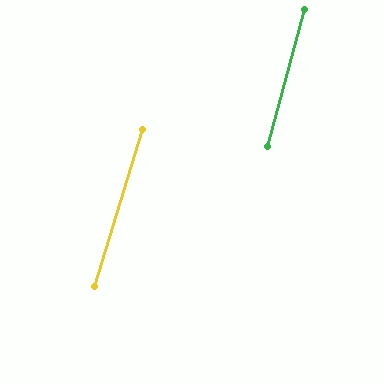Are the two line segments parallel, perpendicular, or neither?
Parallel — their directions differ by only 1.5°.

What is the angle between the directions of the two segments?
Approximately 1 degree.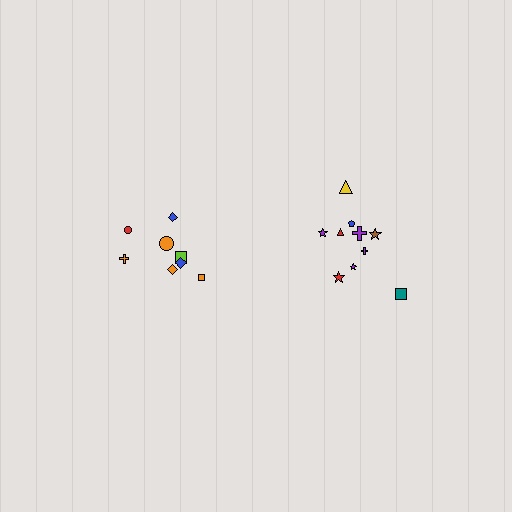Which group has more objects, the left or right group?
The right group.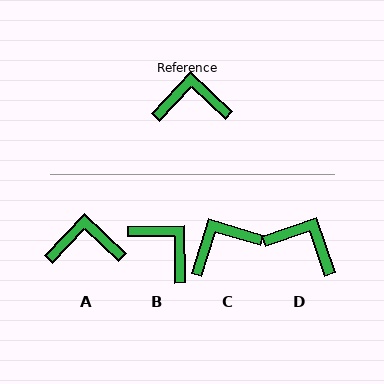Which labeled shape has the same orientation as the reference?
A.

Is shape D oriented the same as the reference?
No, it is off by about 28 degrees.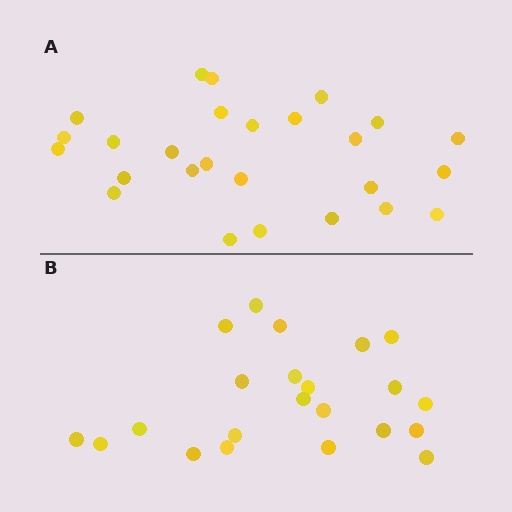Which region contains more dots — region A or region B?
Region A (the top region) has more dots.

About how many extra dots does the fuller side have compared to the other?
Region A has about 4 more dots than region B.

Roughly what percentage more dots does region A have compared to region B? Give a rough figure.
About 20% more.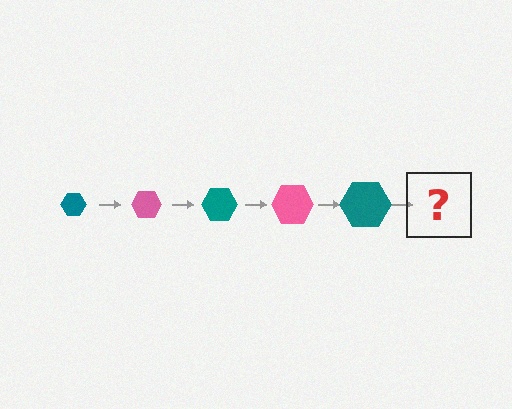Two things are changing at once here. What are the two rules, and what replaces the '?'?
The two rules are that the hexagon grows larger each step and the color cycles through teal and pink. The '?' should be a pink hexagon, larger than the previous one.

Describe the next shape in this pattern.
It should be a pink hexagon, larger than the previous one.